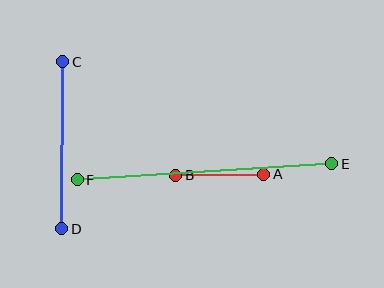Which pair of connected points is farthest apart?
Points E and F are farthest apart.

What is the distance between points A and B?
The distance is approximately 88 pixels.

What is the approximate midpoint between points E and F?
The midpoint is at approximately (204, 172) pixels.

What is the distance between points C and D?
The distance is approximately 167 pixels.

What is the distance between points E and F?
The distance is approximately 255 pixels.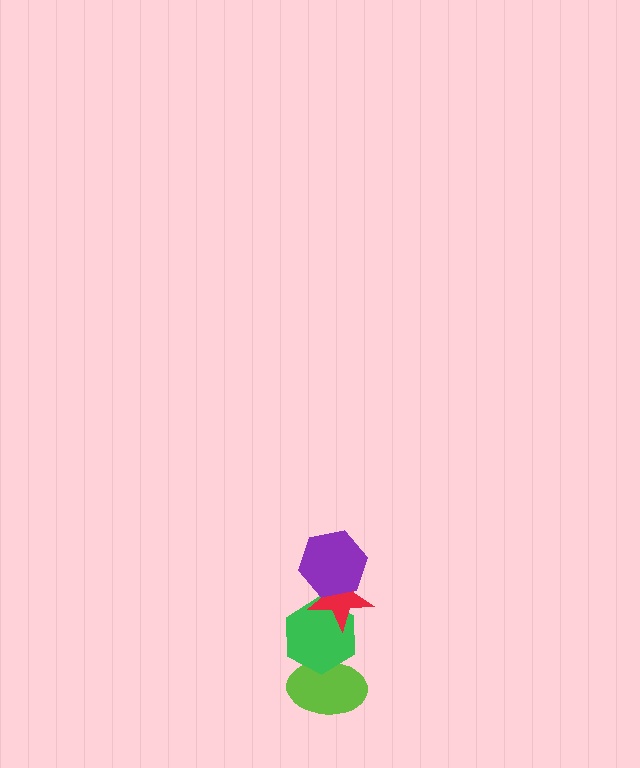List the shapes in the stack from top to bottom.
From top to bottom: the purple hexagon, the red star, the green hexagon, the lime ellipse.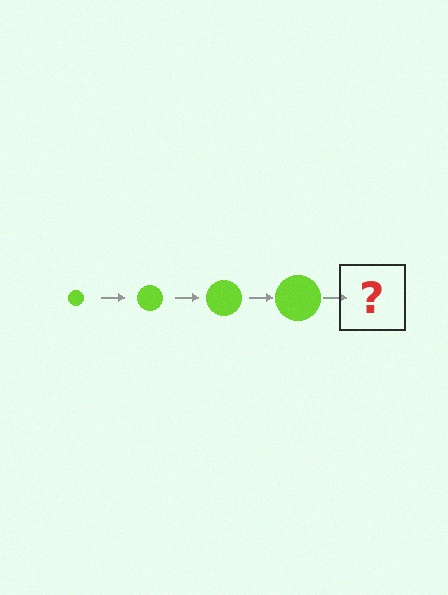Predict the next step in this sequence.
The next step is a lime circle, larger than the previous one.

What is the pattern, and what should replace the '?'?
The pattern is that the circle gets progressively larger each step. The '?' should be a lime circle, larger than the previous one.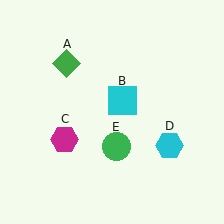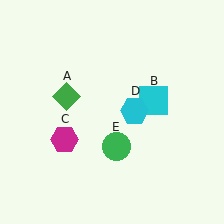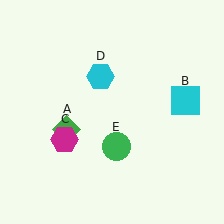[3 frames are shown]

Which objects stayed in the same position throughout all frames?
Magenta hexagon (object C) and green circle (object E) remained stationary.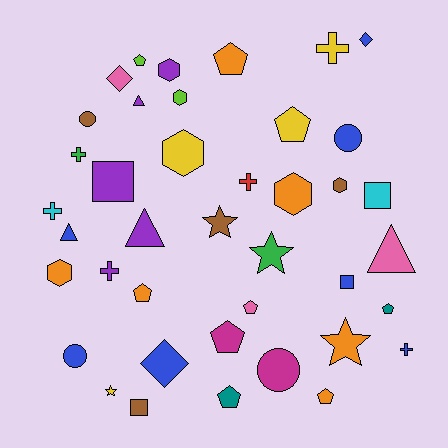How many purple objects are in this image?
There are 5 purple objects.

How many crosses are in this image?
There are 6 crosses.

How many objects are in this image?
There are 40 objects.